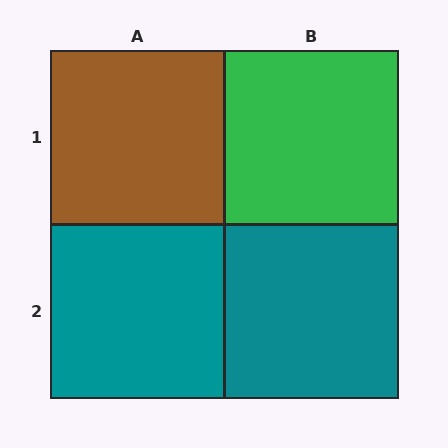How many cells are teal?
2 cells are teal.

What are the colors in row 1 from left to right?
Brown, green.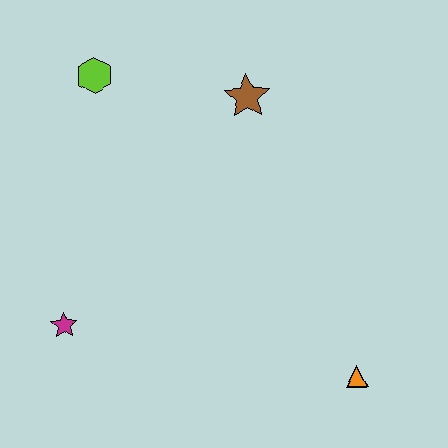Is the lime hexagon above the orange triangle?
Yes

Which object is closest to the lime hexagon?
The brown star is closest to the lime hexagon.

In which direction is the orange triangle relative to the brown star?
The orange triangle is below the brown star.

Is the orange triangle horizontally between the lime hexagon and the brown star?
No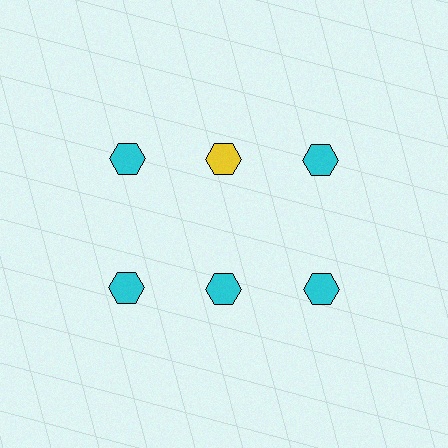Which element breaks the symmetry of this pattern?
The yellow hexagon in the top row, second from left column breaks the symmetry. All other shapes are cyan hexagons.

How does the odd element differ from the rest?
It has a different color: yellow instead of cyan.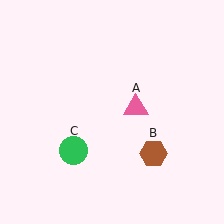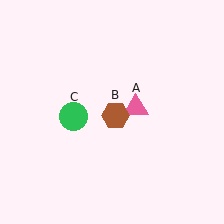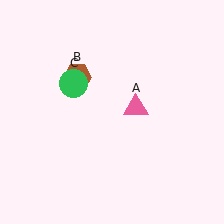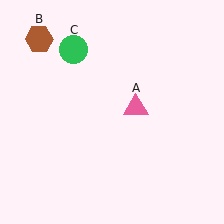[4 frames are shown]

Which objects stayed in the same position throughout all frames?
Pink triangle (object A) remained stationary.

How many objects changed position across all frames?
2 objects changed position: brown hexagon (object B), green circle (object C).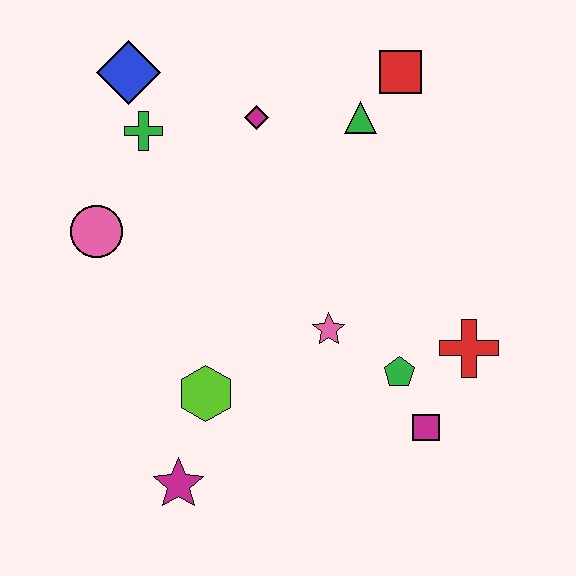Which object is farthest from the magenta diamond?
The magenta star is farthest from the magenta diamond.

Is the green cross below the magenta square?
No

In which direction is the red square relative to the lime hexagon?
The red square is above the lime hexagon.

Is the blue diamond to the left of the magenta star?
Yes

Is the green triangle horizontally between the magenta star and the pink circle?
No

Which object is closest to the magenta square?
The green pentagon is closest to the magenta square.